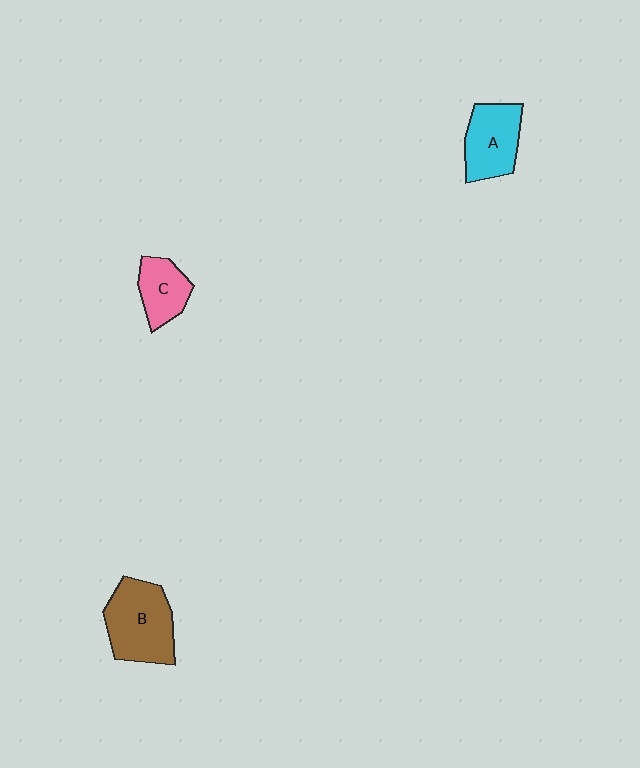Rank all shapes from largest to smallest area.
From largest to smallest: B (brown), A (cyan), C (pink).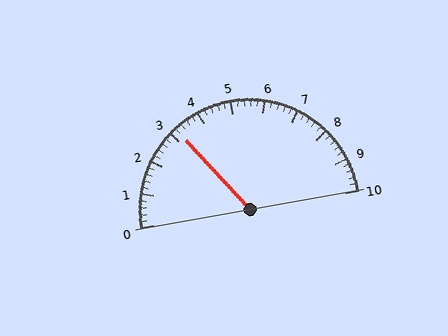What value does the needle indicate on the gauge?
The needle indicates approximately 3.2.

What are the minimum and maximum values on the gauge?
The gauge ranges from 0 to 10.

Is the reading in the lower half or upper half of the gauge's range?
The reading is in the lower half of the range (0 to 10).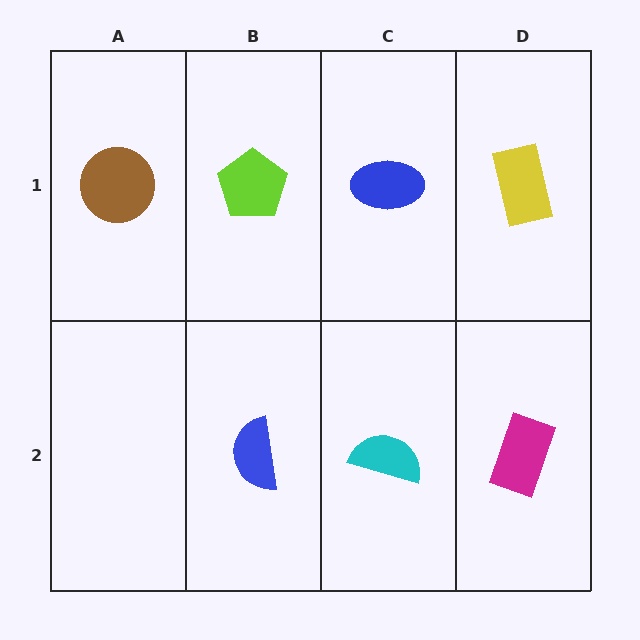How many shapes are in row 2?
3 shapes.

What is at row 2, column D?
A magenta rectangle.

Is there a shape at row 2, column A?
No, that cell is empty.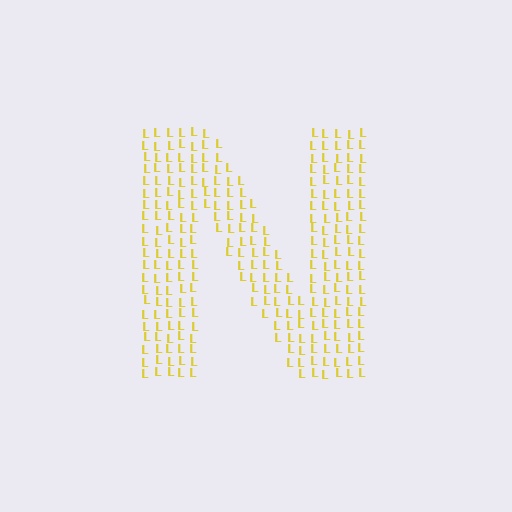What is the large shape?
The large shape is the letter N.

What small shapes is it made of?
It is made of small letter L's.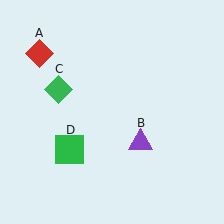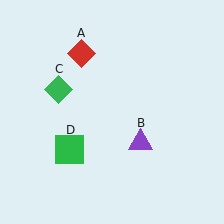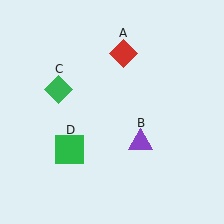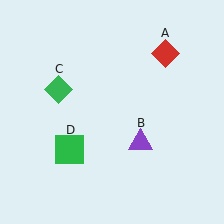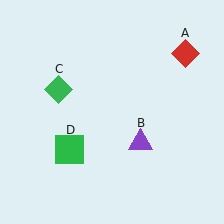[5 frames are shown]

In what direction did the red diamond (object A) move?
The red diamond (object A) moved right.